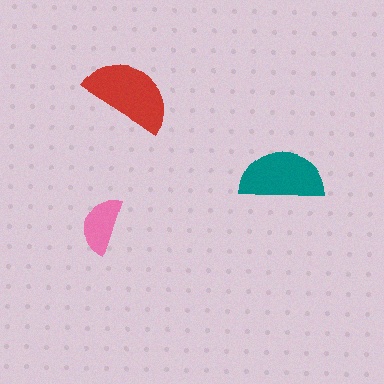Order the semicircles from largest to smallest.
the red one, the teal one, the pink one.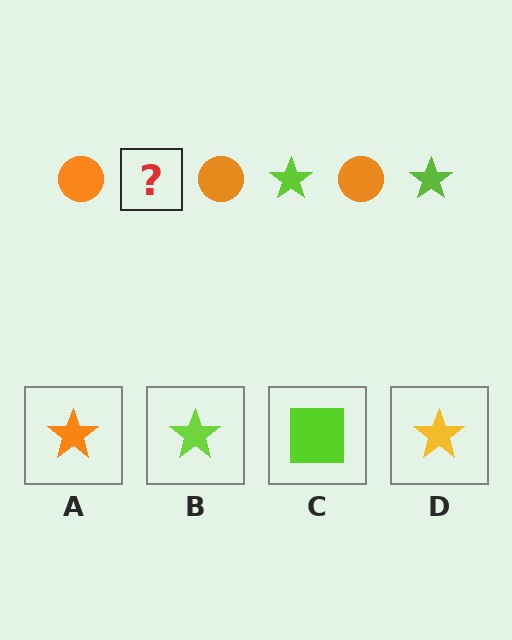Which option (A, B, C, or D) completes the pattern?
B.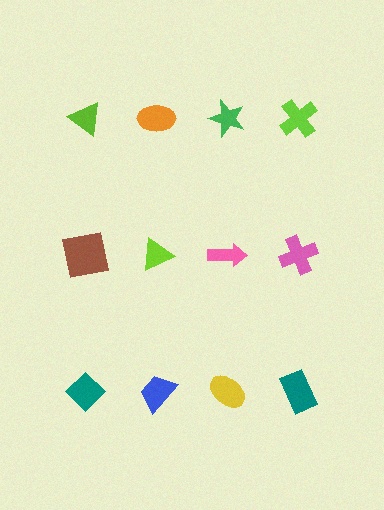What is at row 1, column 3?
A green star.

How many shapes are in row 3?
4 shapes.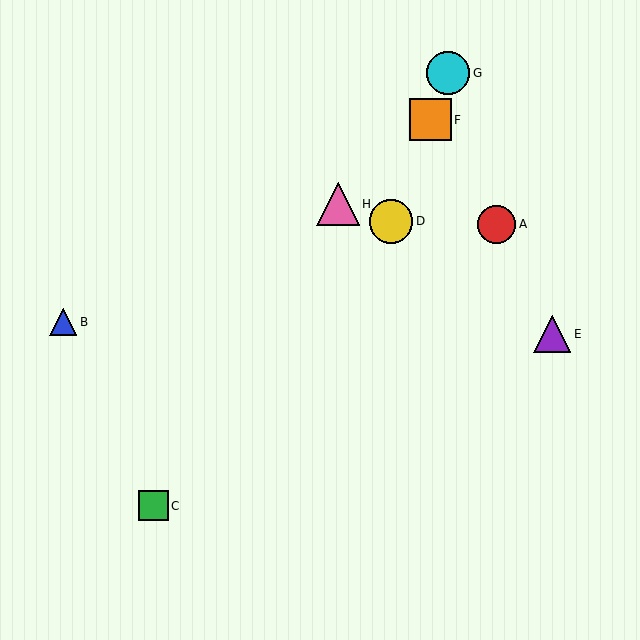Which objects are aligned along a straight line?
Objects D, F, G are aligned along a straight line.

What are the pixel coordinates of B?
Object B is at (63, 322).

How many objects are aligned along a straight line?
3 objects (D, F, G) are aligned along a straight line.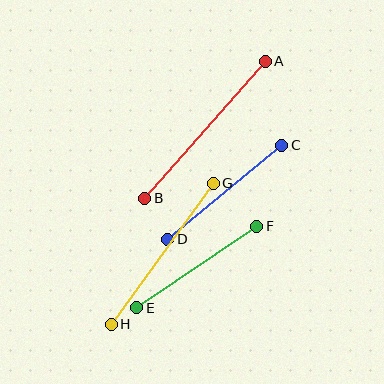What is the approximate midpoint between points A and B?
The midpoint is at approximately (205, 130) pixels.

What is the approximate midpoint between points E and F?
The midpoint is at approximately (197, 267) pixels.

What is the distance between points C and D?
The distance is approximately 148 pixels.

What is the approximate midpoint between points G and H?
The midpoint is at approximately (162, 254) pixels.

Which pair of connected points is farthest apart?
Points A and B are farthest apart.